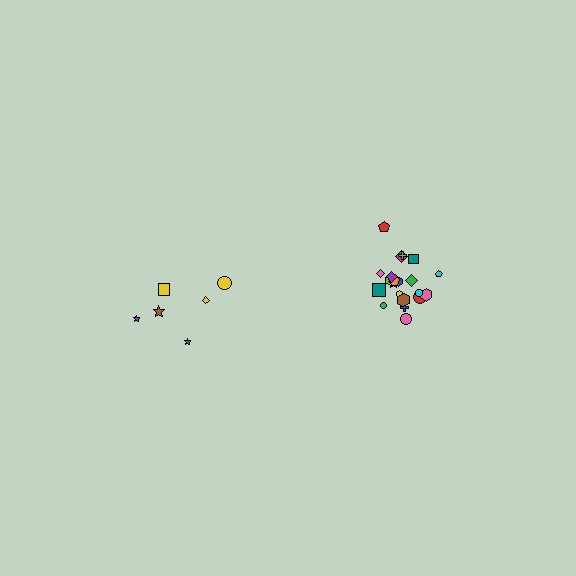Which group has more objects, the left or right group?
The right group.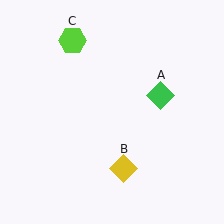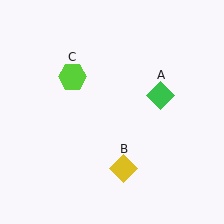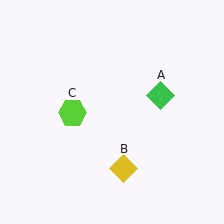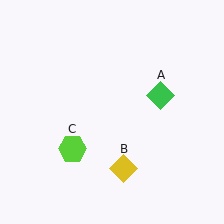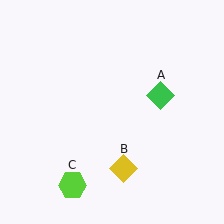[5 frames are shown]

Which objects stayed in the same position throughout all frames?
Green diamond (object A) and yellow diamond (object B) remained stationary.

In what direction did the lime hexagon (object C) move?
The lime hexagon (object C) moved down.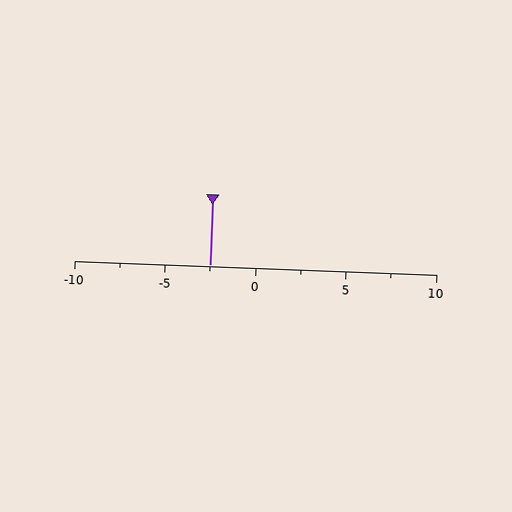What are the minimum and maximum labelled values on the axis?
The axis runs from -10 to 10.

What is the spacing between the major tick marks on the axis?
The major ticks are spaced 5 apart.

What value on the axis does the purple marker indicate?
The marker indicates approximately -2.5.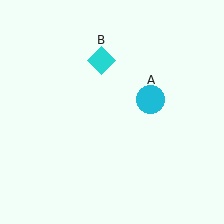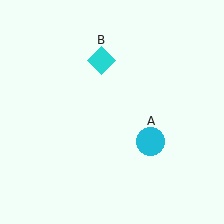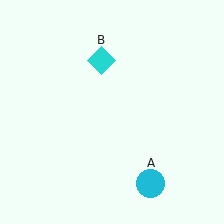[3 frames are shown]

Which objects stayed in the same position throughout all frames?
Cyan diamond (object B) remained stationary.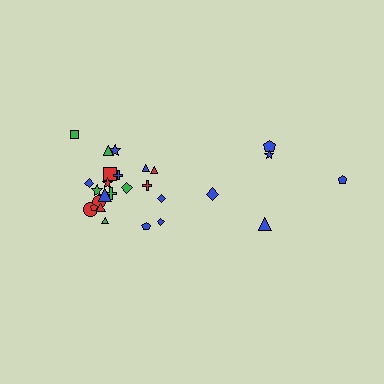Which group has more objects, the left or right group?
The left group.